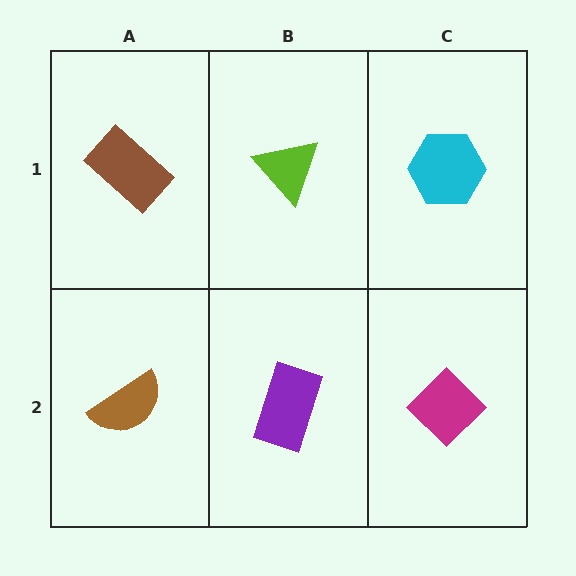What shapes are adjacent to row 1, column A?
A brown semicircle (row 2, column A), a lime triangle (row 1, column B).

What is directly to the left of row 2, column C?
A purple rectangle.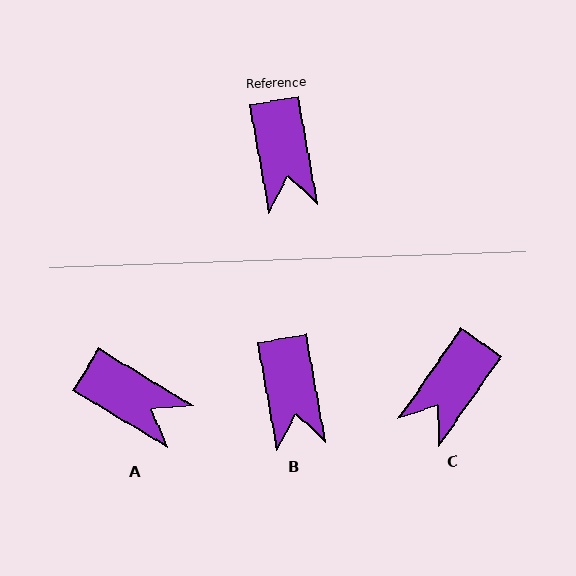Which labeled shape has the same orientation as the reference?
B.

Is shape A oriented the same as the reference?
No, it is off by about 49 degrees.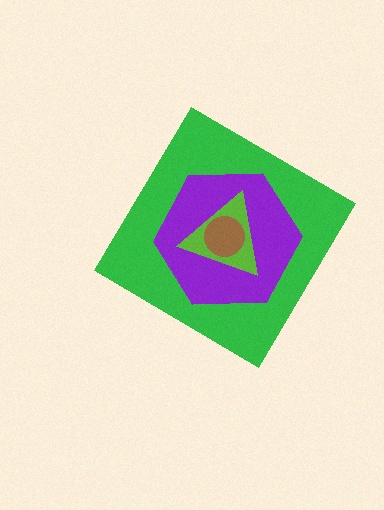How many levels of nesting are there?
4.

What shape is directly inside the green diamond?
The purple hexagon.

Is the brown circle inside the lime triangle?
Yes.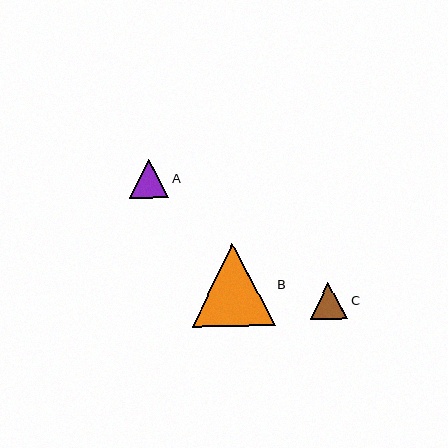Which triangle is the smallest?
Triangle C is the smallest with a size of approximately 37 pixels.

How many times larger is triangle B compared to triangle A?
Triangle B is approximately 2.1 times the size of triangle A.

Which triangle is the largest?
Triangle B is the largest with a size of approximately 83 pixels.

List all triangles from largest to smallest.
From largest to smallest: B, A, C.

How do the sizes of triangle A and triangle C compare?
Triangle A and triangle C are approximately the same size.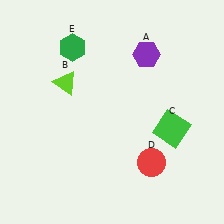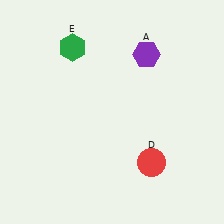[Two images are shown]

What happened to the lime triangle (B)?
The lime triangle (B) was removed in Image 2. It was in the top-left area of Image 1.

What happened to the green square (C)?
The green square (C) was removed in Image 2. It was in the bottom-right area of Image 1.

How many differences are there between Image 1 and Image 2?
There are 2 differences between the two images.